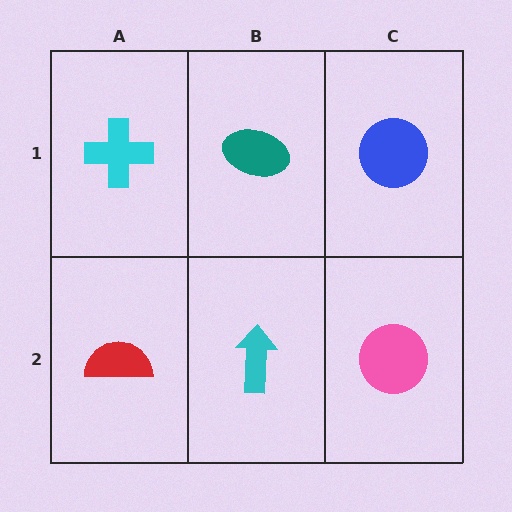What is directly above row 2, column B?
A teal ellipse.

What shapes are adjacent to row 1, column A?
A red semicircle (row 2, column A), a teal ellipse (row 1, column B).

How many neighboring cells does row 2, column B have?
3.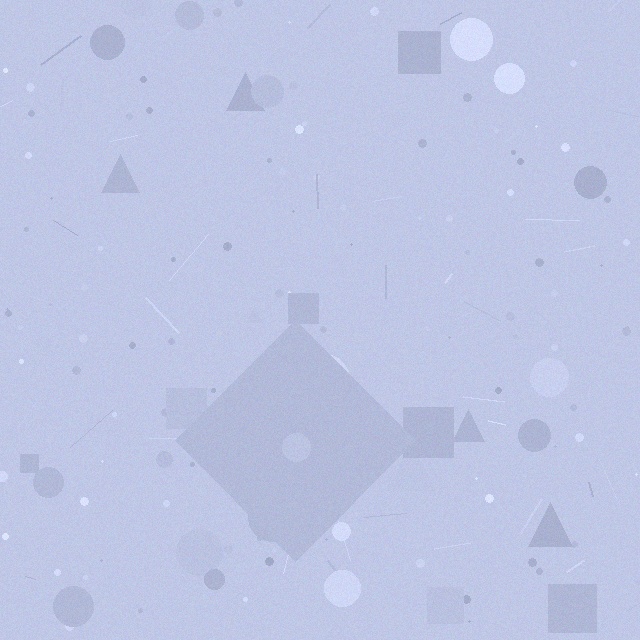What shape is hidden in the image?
A diamond is hidden in the image.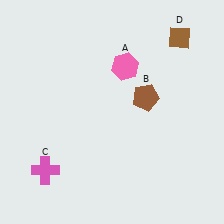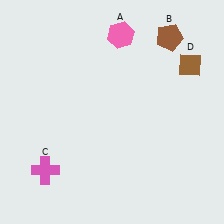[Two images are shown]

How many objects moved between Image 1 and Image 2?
3 objects moved between the two images.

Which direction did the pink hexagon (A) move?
The pink hexagon (A) moved up.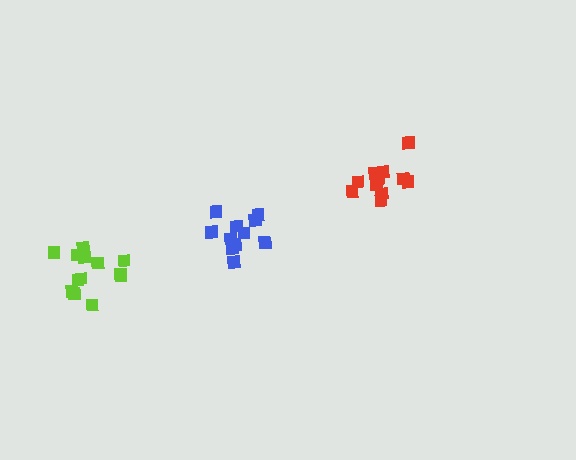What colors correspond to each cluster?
The clusters are colored: red, blue, lime.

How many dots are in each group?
Group 1: 11 dots, Group 2: 12 dots, Group 3: 13 dots (36 total).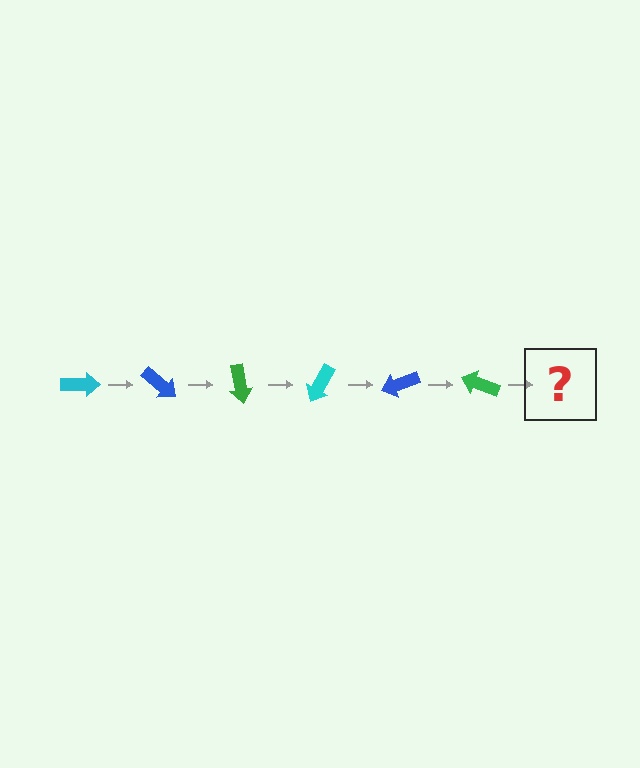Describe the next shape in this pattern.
It should be a cyan arrow, rotated 240 degrees from the start.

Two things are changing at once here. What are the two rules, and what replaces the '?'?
The two rules are that it rotates 40 degrees each step and the color cycles through cyan, blue, and green. The '?' should be a cyan arrow, rotated 240 degrees from the start.